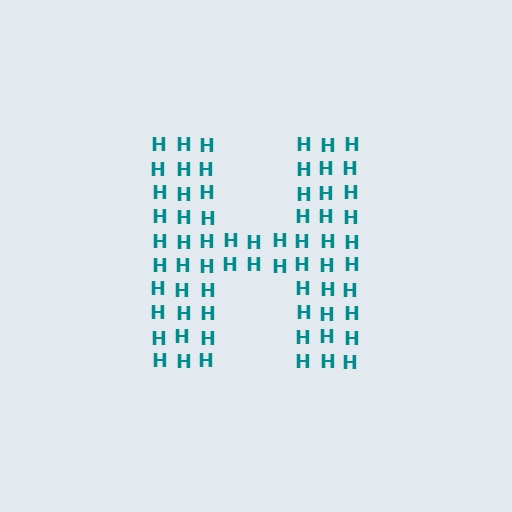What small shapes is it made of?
It is made of small letter H's.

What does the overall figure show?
The overall figure shows the letter H.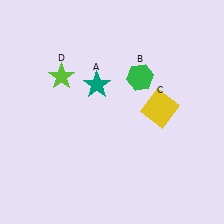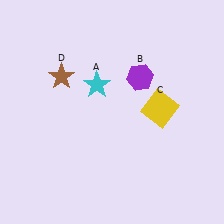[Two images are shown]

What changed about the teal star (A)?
In Image 1, A is teal. In Image 2, it changed to cyan.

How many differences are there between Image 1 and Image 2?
There are 3 differences between the two images.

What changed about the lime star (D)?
In Image 1, D is lime. In Image 2, it changed to brown.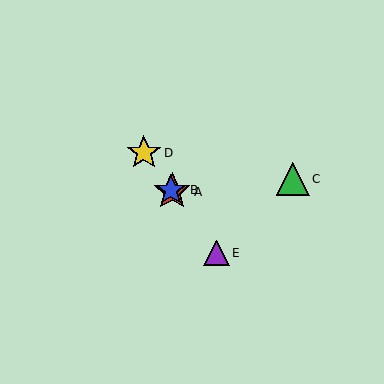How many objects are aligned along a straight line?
4 objects (A, B, D, E) are aligned along a straight line.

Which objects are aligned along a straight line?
Objects A, B, D, E are aligned along a straight line.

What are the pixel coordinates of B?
Object B is at (171, 190).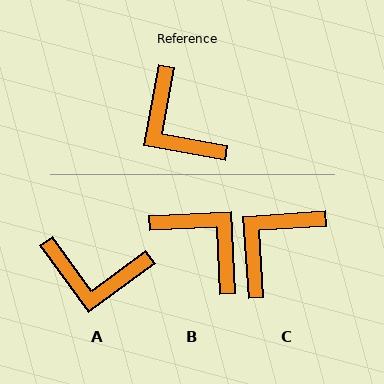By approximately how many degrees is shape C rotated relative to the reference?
Approximately 76 degrees clockwise.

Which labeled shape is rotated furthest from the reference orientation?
B, about 167 degrees away.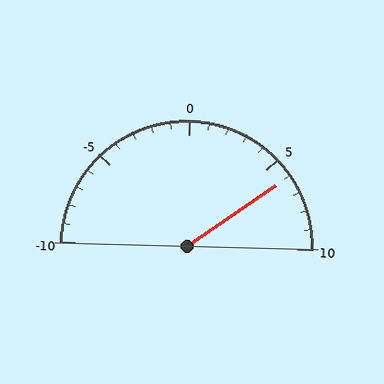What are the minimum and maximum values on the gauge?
The gauge ranges from -10 to 10.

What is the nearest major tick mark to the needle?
The nearest major tick mark is 5.